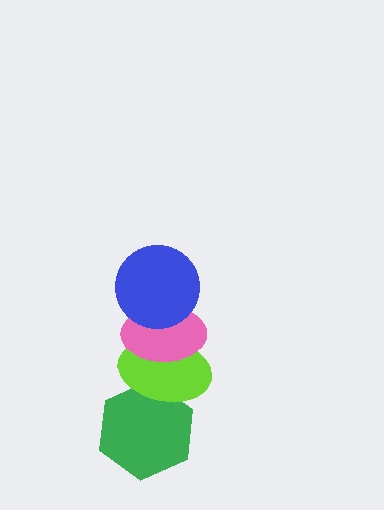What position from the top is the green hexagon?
The green hexagon is 4th from the top.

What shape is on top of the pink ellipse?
The blue circle is on top of the pink ellipse.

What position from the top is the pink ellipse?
The pink ellipse is 2nd from the top.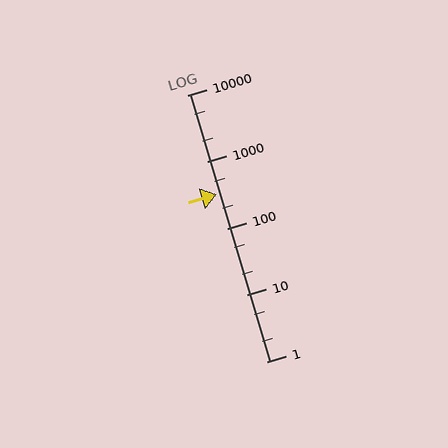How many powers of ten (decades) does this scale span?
The scale spans 4 decades, from 1 to 10000.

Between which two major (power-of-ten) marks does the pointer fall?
The pointer is between 100 and 1000.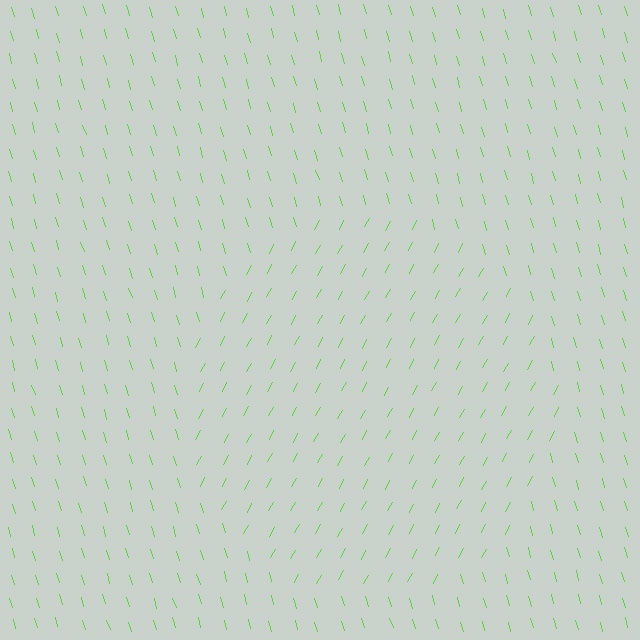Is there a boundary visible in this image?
Yes, there is a texture boundary formed by a change in line orientation.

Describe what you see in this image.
The image is filled with small lime line segments. A circle region in the image has lines oriented differently from the surrounding lines, creating a visible texture boundary.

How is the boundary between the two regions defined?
The boundary is defined purely by a change in line orientation (approximately 45 degrees difference). All lines are the same color and thickness.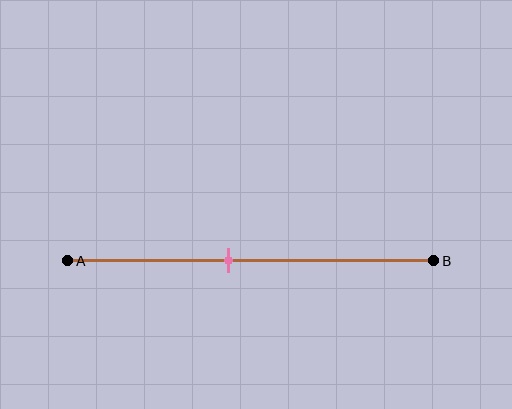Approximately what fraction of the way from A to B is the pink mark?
The pink mark is approximately 45% of the way from A to B.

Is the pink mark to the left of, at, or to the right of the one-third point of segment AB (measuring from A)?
The pink mark is to the right of the one-third point of segment AB.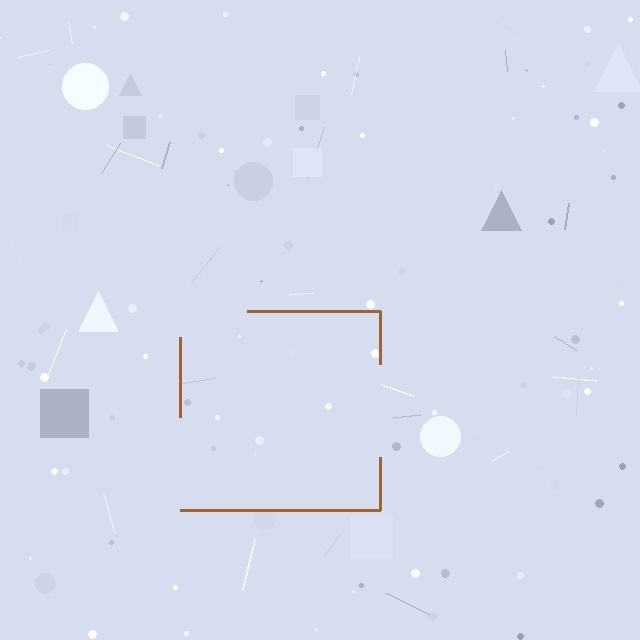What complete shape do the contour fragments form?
The contour fragments form a square.